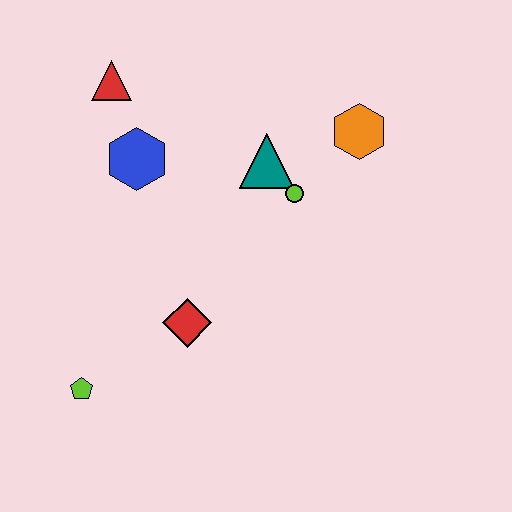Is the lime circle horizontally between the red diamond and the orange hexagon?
Yes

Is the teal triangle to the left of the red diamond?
No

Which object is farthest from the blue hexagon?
The lime pentagon is farthest from the blue hexagon.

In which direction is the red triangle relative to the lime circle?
The red triangle is to the left of the lime circle.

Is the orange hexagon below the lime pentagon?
No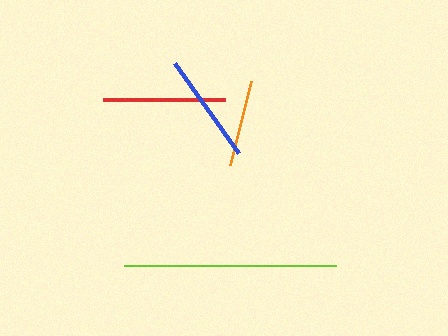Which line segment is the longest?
The lime line is the longest at approximately 212 pixels.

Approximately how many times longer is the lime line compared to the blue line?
The lime line is approximately 1.9 times the length of the blue line.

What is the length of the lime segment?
The lime segment is approximately 212 pixels long.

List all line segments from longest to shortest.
From longest to shortest: lime, red, blue, orange.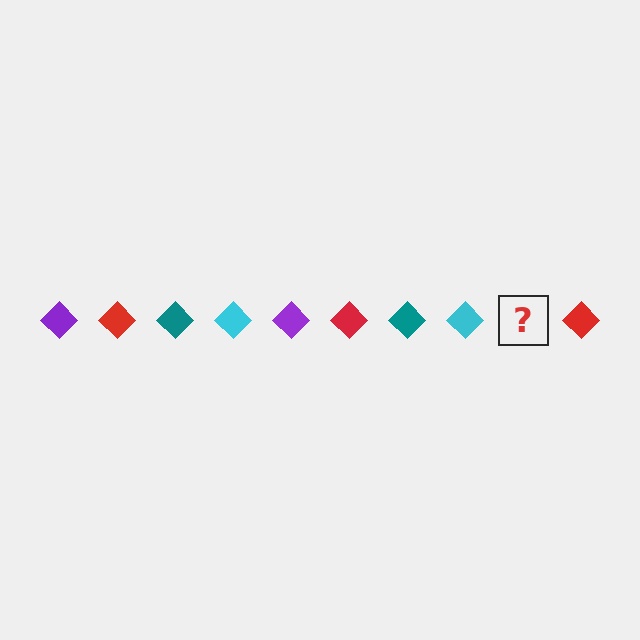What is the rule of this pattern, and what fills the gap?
The rule is that the pattern cycles through purple, red, teal, cyan diamonds. The gap should be filled with a purple diamond.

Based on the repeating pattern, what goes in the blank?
The blank should be a purple diamond.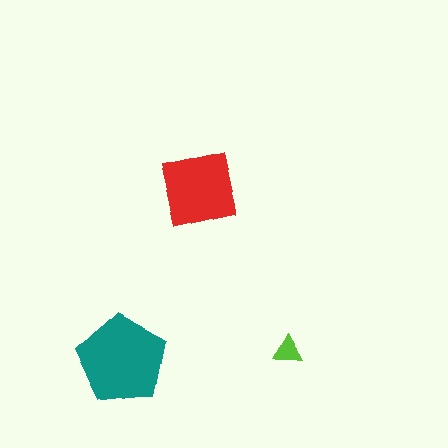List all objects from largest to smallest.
The teal pentagon, the red square, the lime triangle.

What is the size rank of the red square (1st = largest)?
2nd.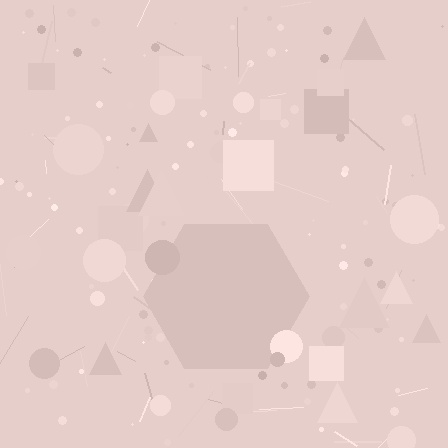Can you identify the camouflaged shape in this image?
The camouflaged shape is a hexagon.